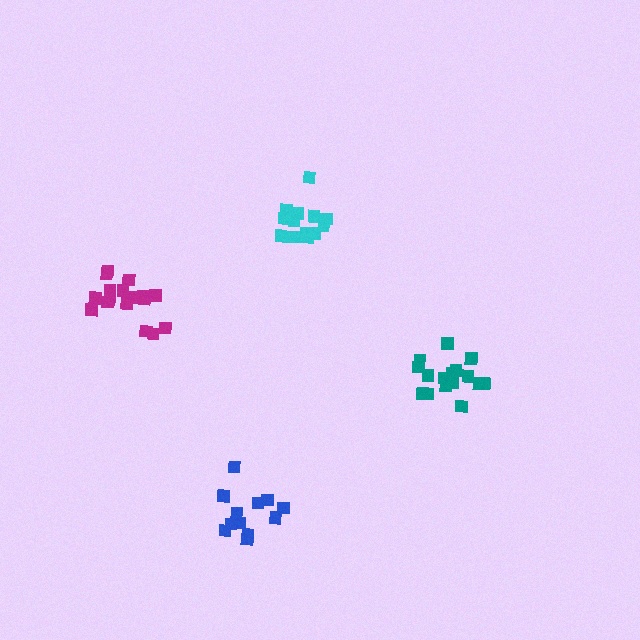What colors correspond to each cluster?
The clusters are colored: teal, magenta, cyan, blue.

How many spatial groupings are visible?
There are 4 spatial groupings.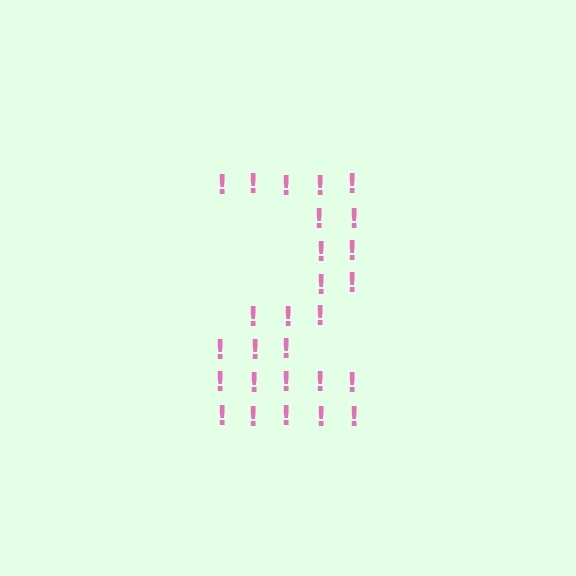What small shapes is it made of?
It is made of small exclamation marks.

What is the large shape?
The large shape is the digit 2.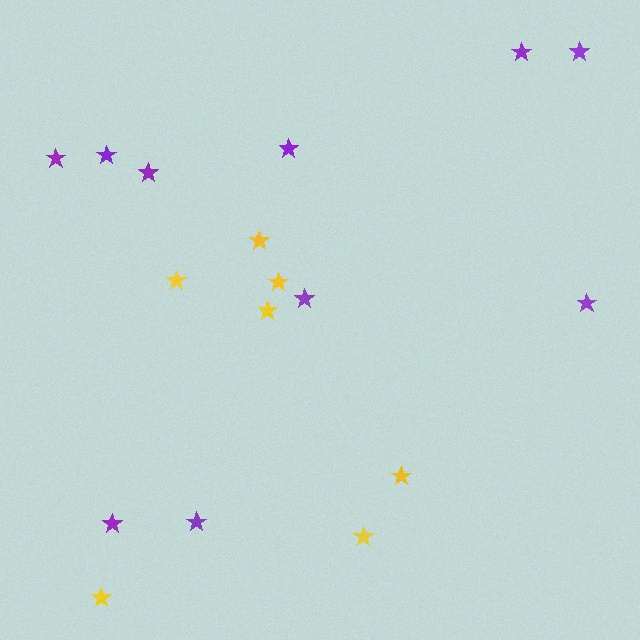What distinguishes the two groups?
There are 2 groups: one group of yellow stars (7) and one group of purple stars (10).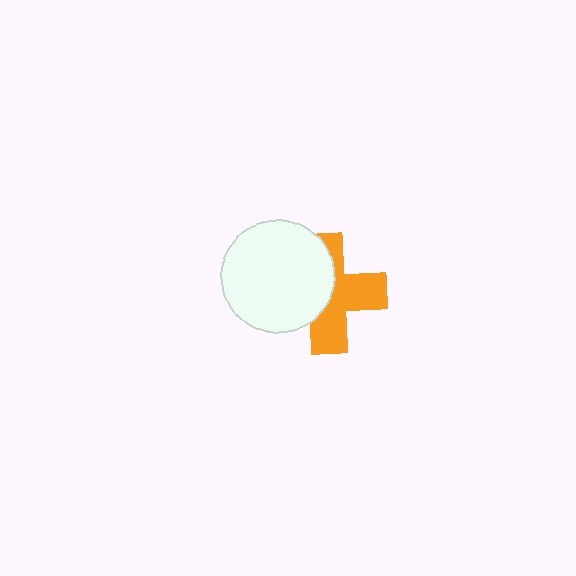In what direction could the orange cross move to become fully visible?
The orange cross could move right. That would shift it out from behind the white circle entirely.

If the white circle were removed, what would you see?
You would see the complete orange cross.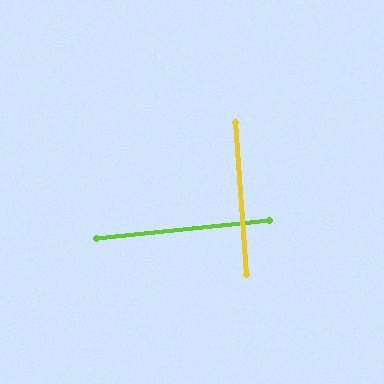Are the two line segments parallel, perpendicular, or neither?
Perpendicular — they meet at approximately 88°.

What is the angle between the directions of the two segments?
Approximately 88 degrees.